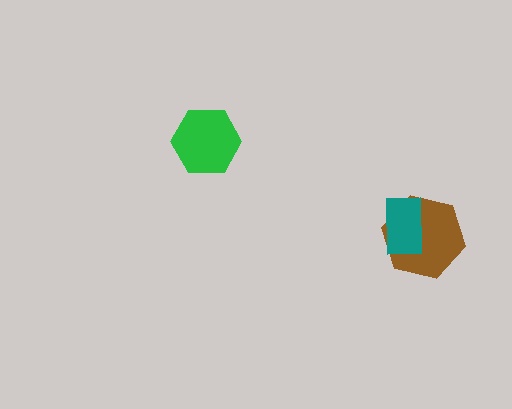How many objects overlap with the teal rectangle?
1 object overlaps with the teal rectangle.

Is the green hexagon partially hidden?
No, no other shape covers it.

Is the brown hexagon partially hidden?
Yes, it is partially covered by another shape.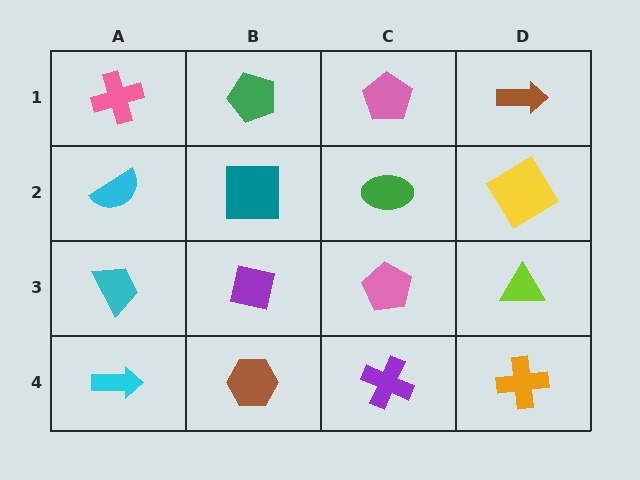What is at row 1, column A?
A pink cross.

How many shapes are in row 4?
4 shapes.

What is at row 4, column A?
A cyan arrow.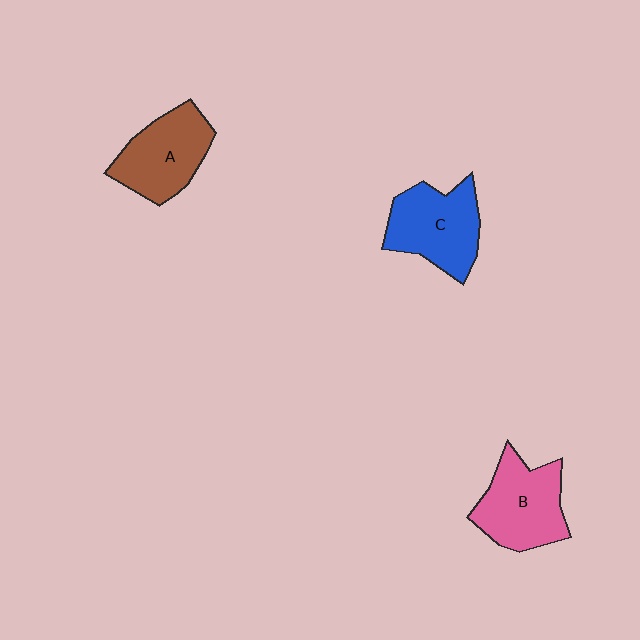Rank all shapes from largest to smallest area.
From largest to smallest: B (pink), C (blue), A (brown).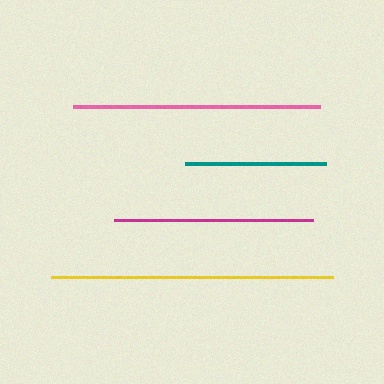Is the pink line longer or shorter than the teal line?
The pink line is longer than the teal line.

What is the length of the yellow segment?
The yellow segment is approximately 282 pixels long.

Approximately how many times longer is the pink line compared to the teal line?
The pink line is approximately 1.7 times the length of the teal line.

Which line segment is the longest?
The yellow line is the longest at approximately 282 pixels.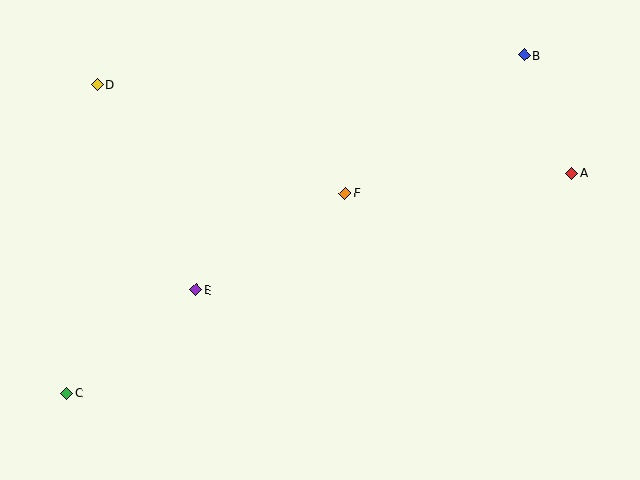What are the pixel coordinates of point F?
Point F is at (345, 193).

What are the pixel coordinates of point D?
Point D is at (97, 85).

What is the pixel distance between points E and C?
The distance between E and C is 166 pixels.